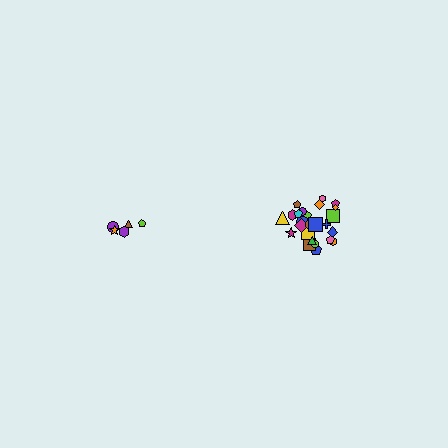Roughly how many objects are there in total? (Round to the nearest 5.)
Roughly 30 objects in total.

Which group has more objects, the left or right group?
The right group.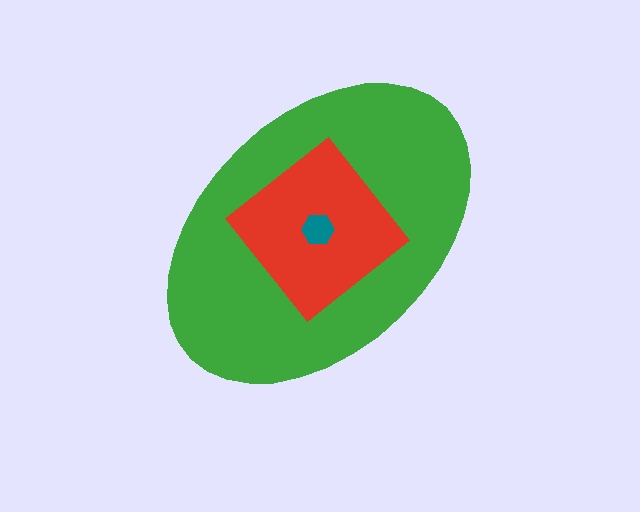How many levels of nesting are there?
3.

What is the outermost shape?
The green ellipse.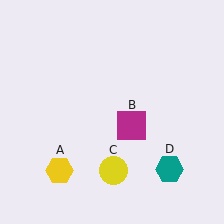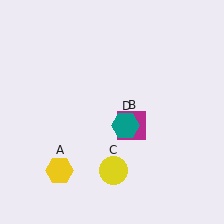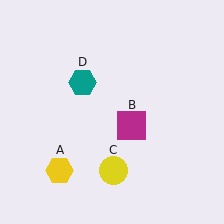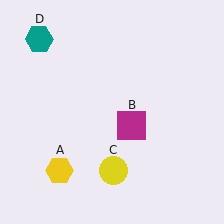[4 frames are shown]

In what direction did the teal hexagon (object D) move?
The teal hexagon (object D) moved up and to the left.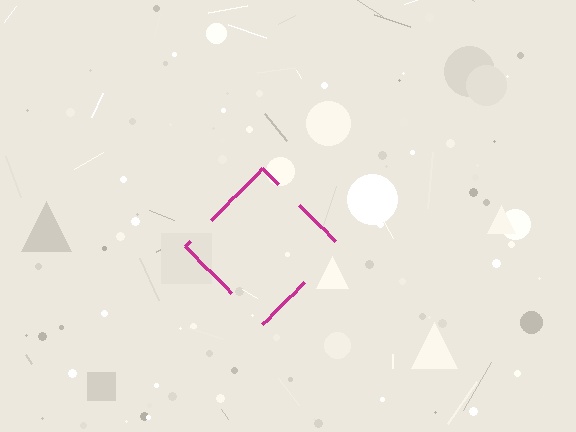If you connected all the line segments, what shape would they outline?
They would outline a diamond.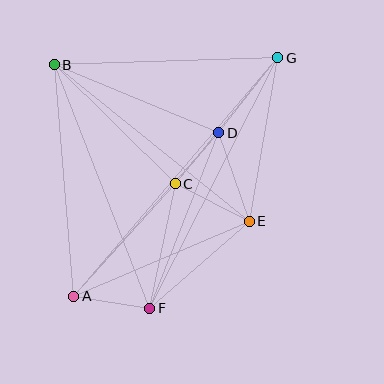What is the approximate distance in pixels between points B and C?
The distance between B and C is approximately 170 pixels.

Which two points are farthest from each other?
Points A and G are farthest from each other.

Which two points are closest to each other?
Points C and D are closest to each other.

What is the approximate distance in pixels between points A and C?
The distance between A and C is approximately 151 pixels.